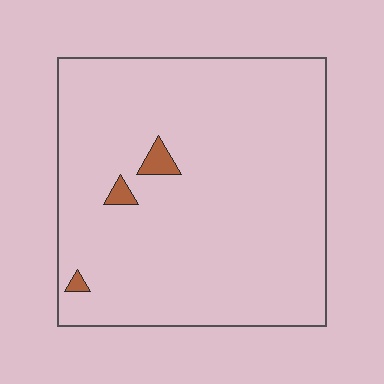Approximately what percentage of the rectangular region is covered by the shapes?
Approximately 5%.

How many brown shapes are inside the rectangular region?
3.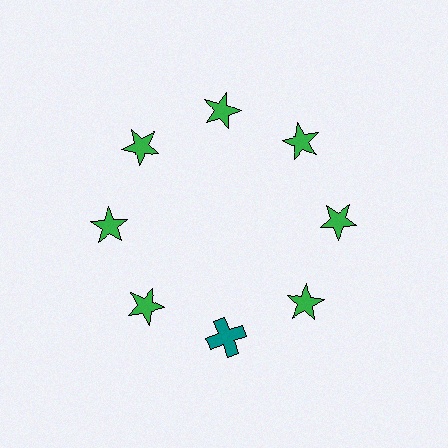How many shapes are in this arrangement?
There are 8 shapes arranged in a ring pattern.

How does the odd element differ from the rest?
It differs in both color (teal instead of green) and shape (cross instead of star).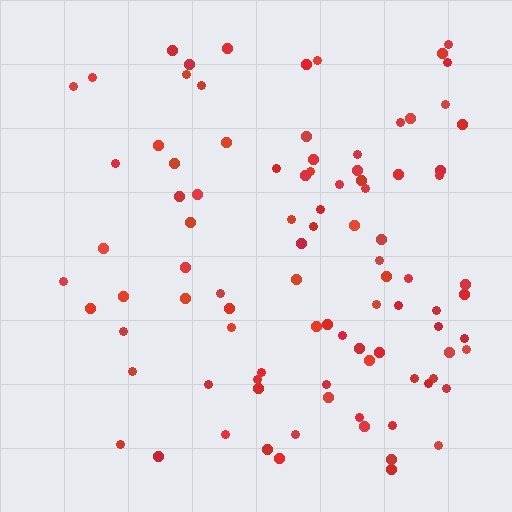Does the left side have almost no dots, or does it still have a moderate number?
Still a moderate number, just noticeably fewer than the right.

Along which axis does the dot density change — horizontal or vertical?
Horizontal.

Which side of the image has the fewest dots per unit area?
The left.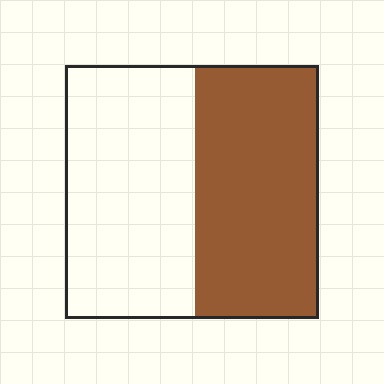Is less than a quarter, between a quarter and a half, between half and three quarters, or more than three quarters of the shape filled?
Between a quarter and a half.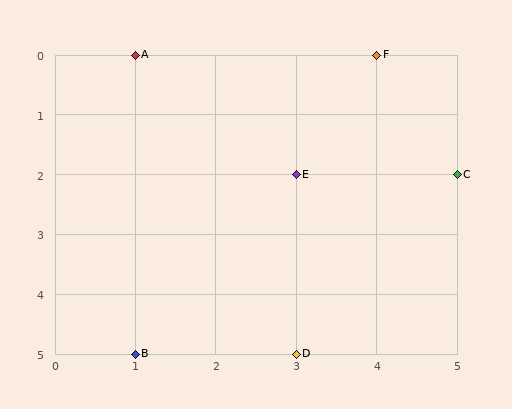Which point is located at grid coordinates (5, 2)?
Point C is at (5, 2).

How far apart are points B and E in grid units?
Points B and E are 2 columns and 3 rows apart (about 3.6 grid units diagonally).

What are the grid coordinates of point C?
Point C is at grid coordinates (5, 2).